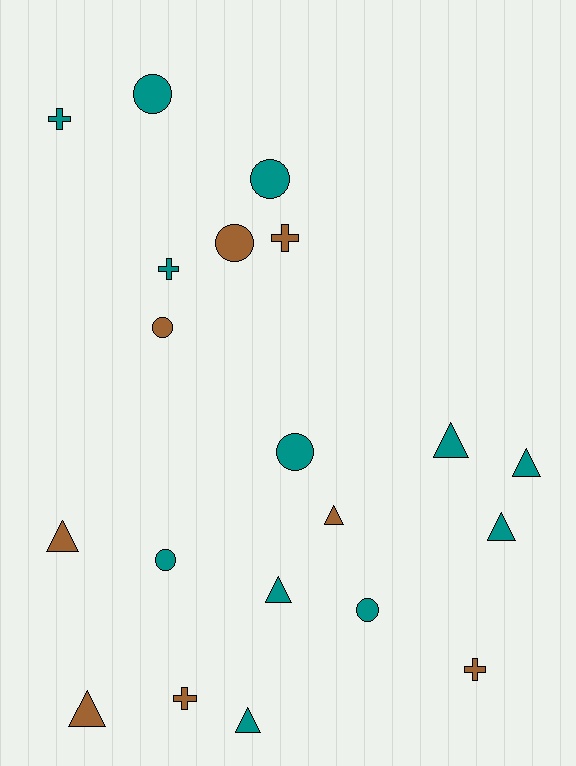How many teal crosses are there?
There are 2 teal crosses.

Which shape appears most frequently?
Triangle, with 8 objects.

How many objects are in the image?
There are 20 objects.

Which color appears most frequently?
Teal, with 12 objects.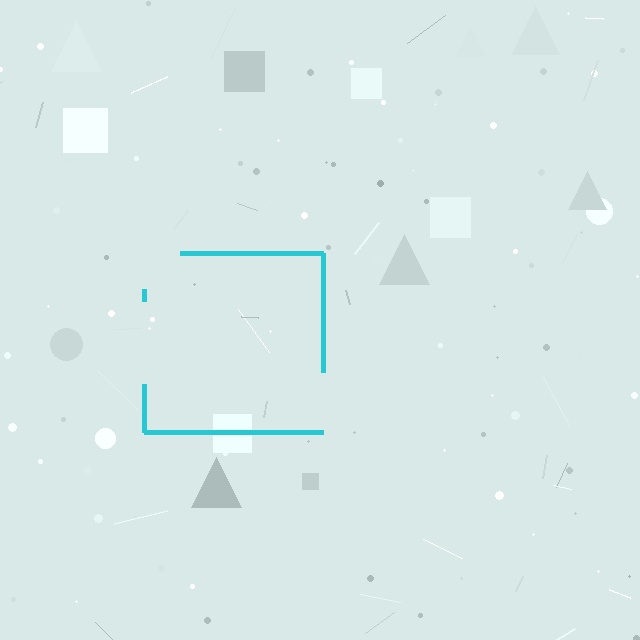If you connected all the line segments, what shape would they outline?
They would outline a square.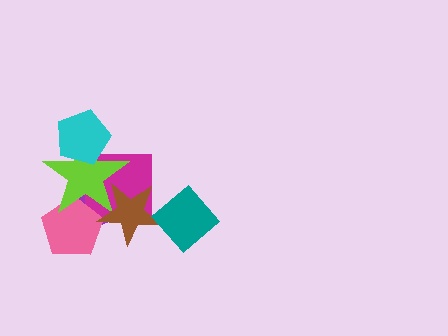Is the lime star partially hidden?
Yes, it is partially covered by another shape.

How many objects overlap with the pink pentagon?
3 objects overlap with the pink pentagon.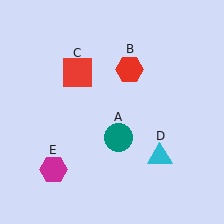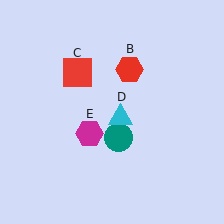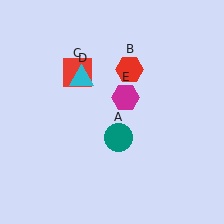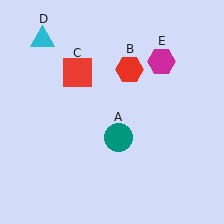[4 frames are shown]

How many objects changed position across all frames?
2 objects changed position: cyan triangle (object D), magenta hexagon (object E).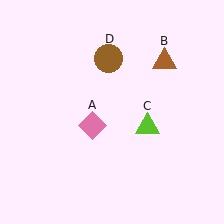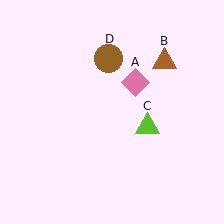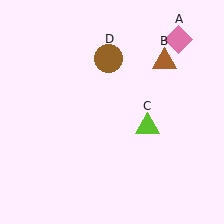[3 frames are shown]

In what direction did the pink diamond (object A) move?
The pink diamond (object A) moved up and to the right.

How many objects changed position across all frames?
1 object changed position: pink diamond (object A).